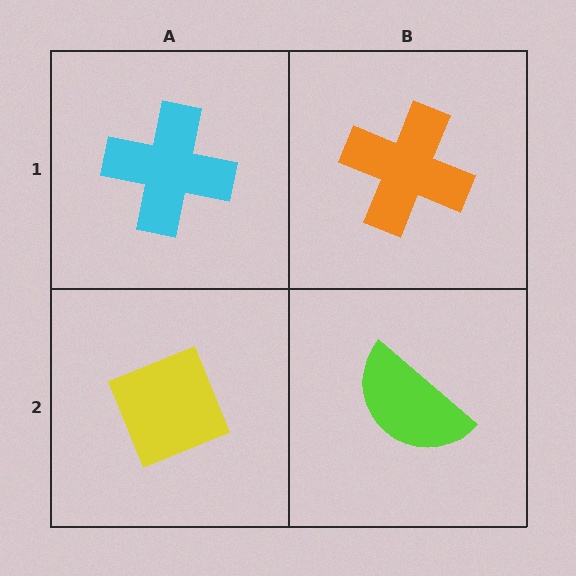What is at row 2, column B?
A lime semicircle.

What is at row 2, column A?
A yellow diamond.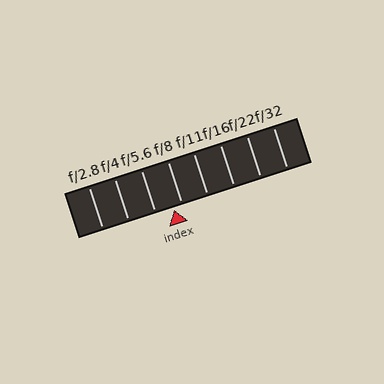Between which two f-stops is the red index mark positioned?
The index mark is between f/5.6 and f/8.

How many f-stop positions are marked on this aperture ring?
There are 8 f-stop positions marked.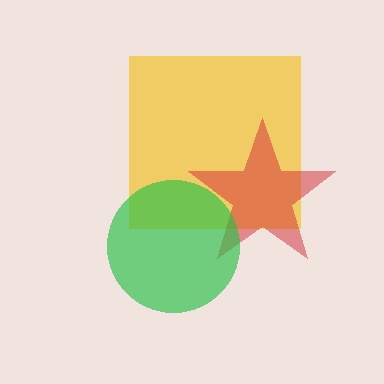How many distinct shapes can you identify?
There are 3 distinct shapes: a yellow square, a red star, a green circle.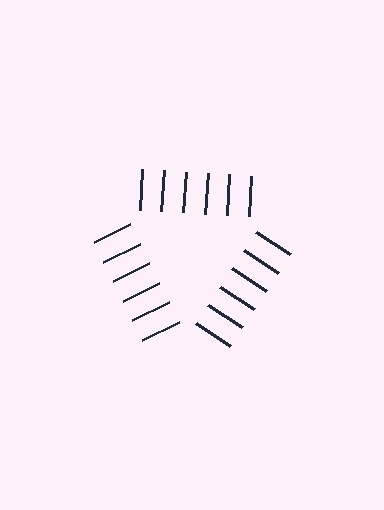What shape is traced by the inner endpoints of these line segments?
An illusory triangle — the line segments terminate on its edges but no continuous stroke is drawn.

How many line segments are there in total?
18 — 6 along each of the 3 edges.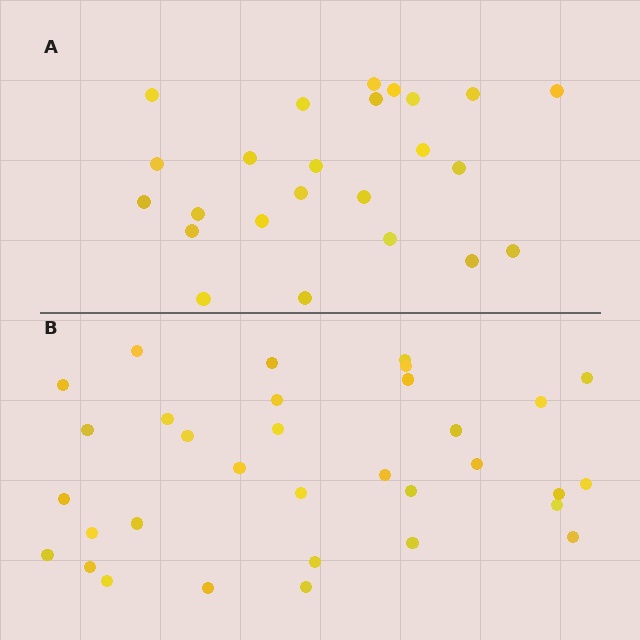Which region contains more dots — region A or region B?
Region B (the bottom region) has more dots.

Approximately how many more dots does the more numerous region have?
Region B has roughly 8 or so more dots than region A.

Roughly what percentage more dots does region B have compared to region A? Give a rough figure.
About 40% more.